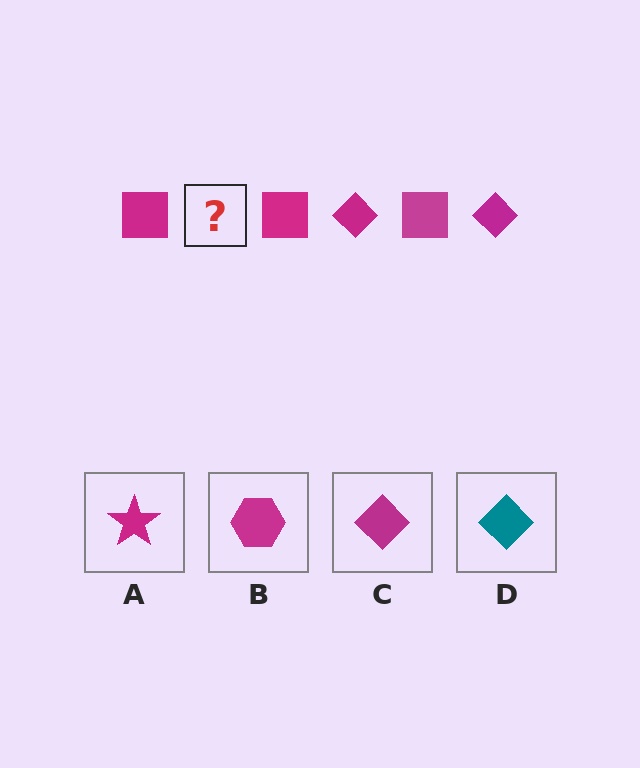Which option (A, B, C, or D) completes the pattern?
C.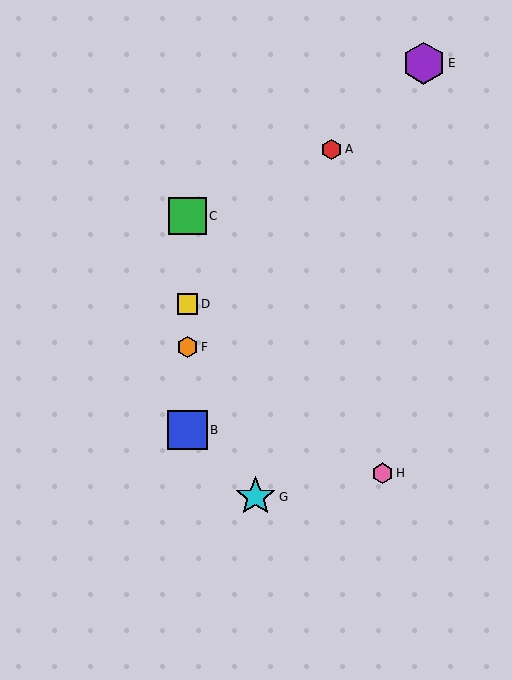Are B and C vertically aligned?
Yes, both are at x≈187.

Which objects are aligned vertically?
Objects B, C, D, F are aligned vertically.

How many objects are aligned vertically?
4 objects (B, C, D, F) are aligned vertically.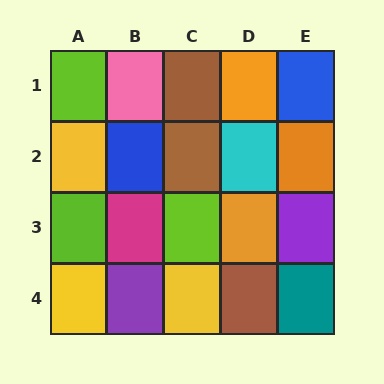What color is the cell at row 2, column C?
Brown.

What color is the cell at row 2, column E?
Orange.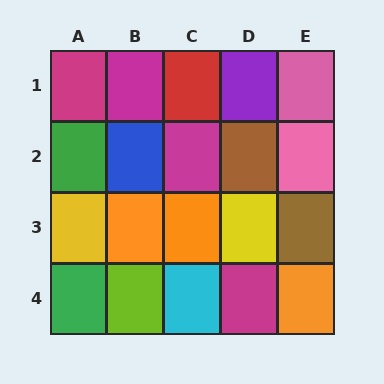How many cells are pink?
2 cells are pink.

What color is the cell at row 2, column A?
Green.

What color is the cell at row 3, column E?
Brown.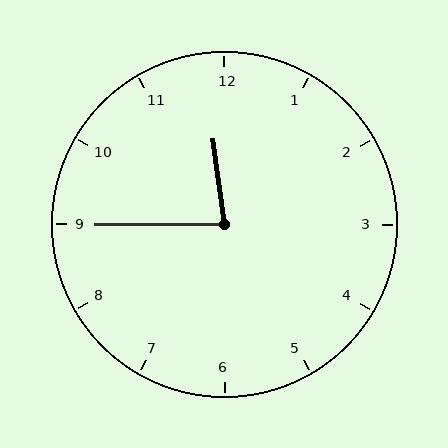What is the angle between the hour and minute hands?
Approximately 82 degrees.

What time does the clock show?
11:45.